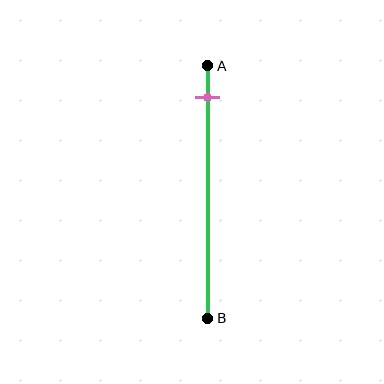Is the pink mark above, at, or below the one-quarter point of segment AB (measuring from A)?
The pink mark is above the one-quarter point of segment AB.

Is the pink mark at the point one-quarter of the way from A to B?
No, the mark is at about 15% from A, not at the 25% one-quarter point.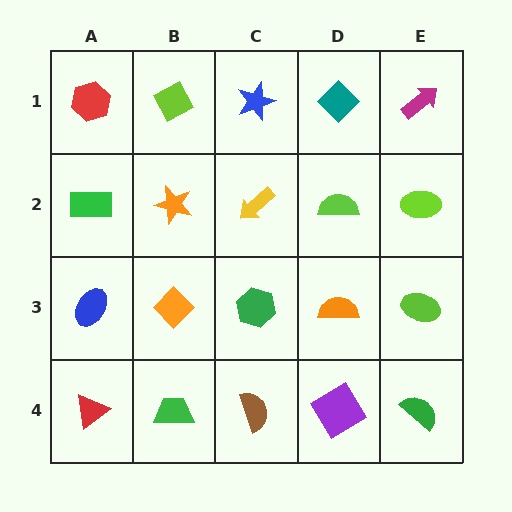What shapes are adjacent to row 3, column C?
A yellow arrow (row 2, column C), a brown semicircle (row 4, column C), an orange diamond (row 3, column B), an orange semicircle (row 3, column D).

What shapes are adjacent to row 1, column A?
A green rectangle (row 2, column A), a lime diamond (row 1, column B).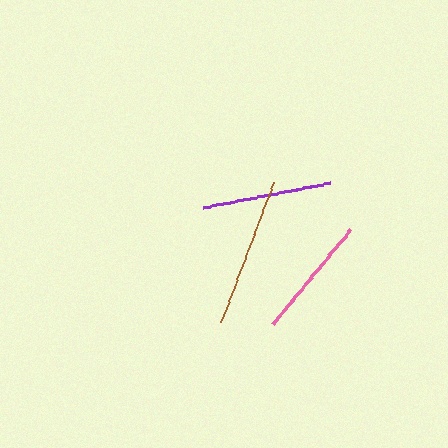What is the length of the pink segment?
The pink segment is approximately 123 pixels long.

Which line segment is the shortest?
The pink line is the shortest at approximately 123 pixels.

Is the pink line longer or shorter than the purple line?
The purple line is longer than the pink line.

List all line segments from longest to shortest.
From longest to shortest: brown, purple, pink.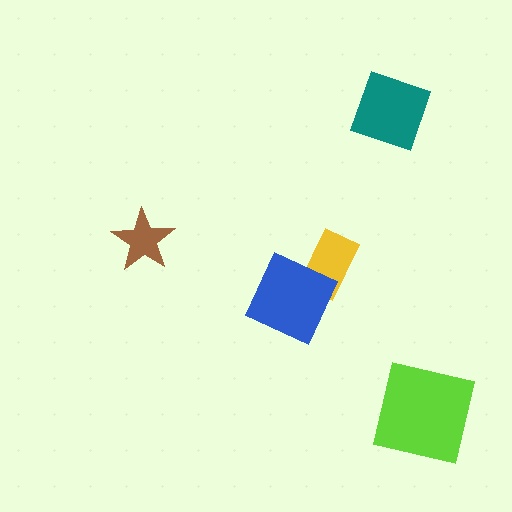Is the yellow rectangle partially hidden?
Yes, it is partially covered by another shape.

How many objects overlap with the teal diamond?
0 objects overlap with the teal diamond.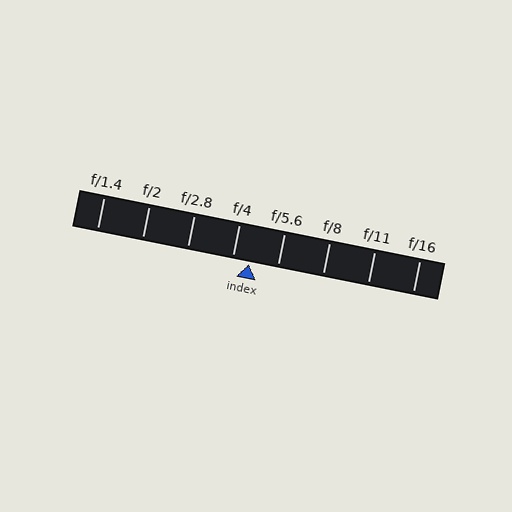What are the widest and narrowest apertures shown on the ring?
The widest aperture shown is f/1.4 and the narrowest is f/16.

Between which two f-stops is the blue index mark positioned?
The index mark is between f/4 and f/5.6.